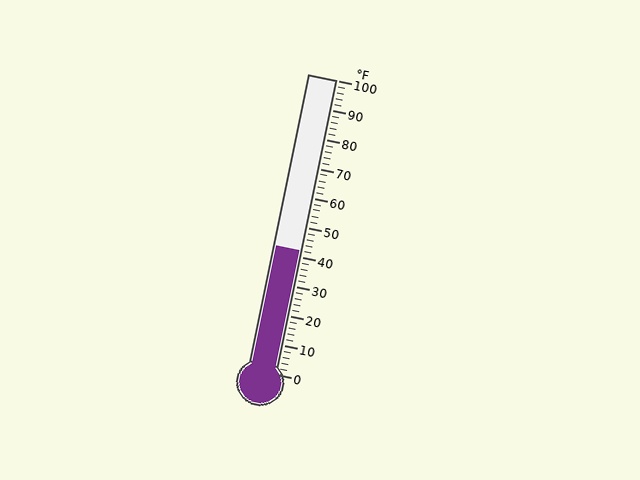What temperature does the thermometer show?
The thermometer shows approximately 42°F.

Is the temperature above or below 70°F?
The temperature is below 70°F.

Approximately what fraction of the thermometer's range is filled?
The thermometer is filled to approximately 40% of its range.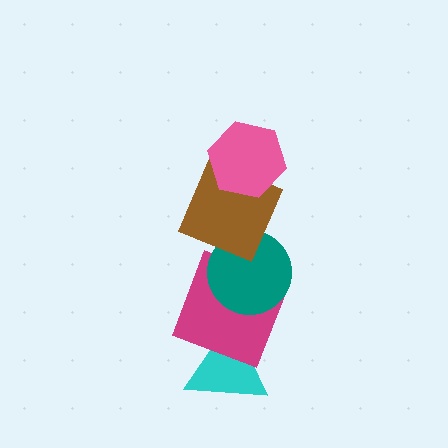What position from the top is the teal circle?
The teal circle is 3rd from the top.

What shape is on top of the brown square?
The pink hexagon is on top of the brown square.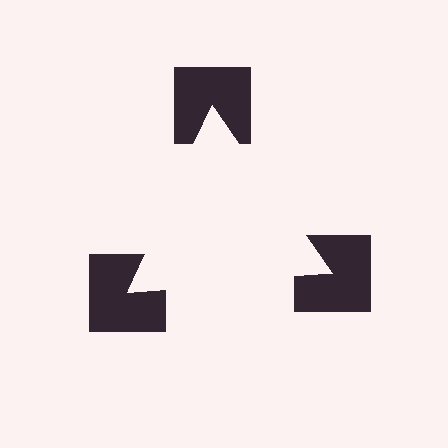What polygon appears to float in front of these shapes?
An illusory triangle — its edges are inferred from the aligned wedge cuts in the notched squares, not physically drawn.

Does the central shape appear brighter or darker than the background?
It typically appears slightly brighter than the background, even though no actual brightness change is drawn.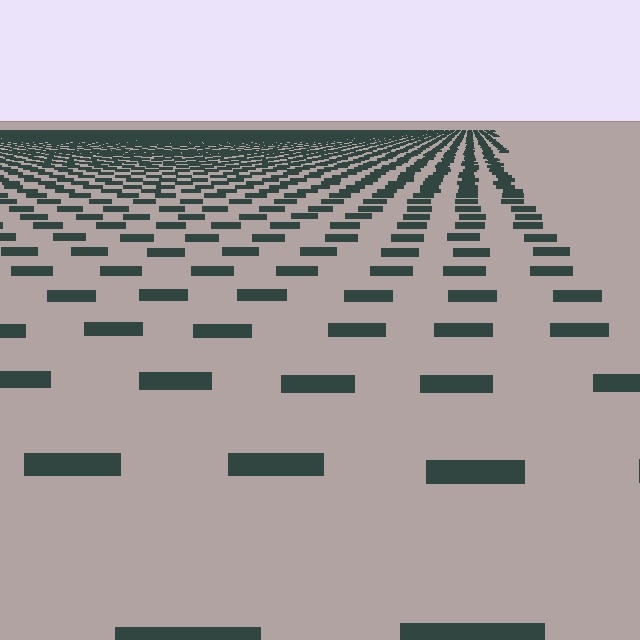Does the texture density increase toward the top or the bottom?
Density increases toward the top.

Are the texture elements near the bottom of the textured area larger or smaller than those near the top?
Larger. Near the bottom, elements are closer to the viewer and appear at a bigger on-screen size.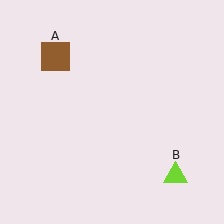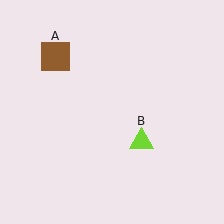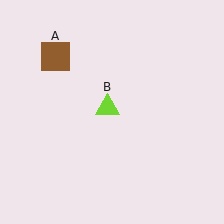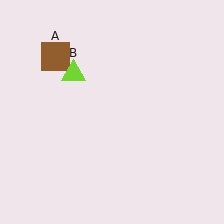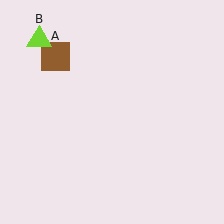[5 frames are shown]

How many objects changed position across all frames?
1 object changed position: lime triangle (object B).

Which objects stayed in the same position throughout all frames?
Brown square (object A) remained stationary.